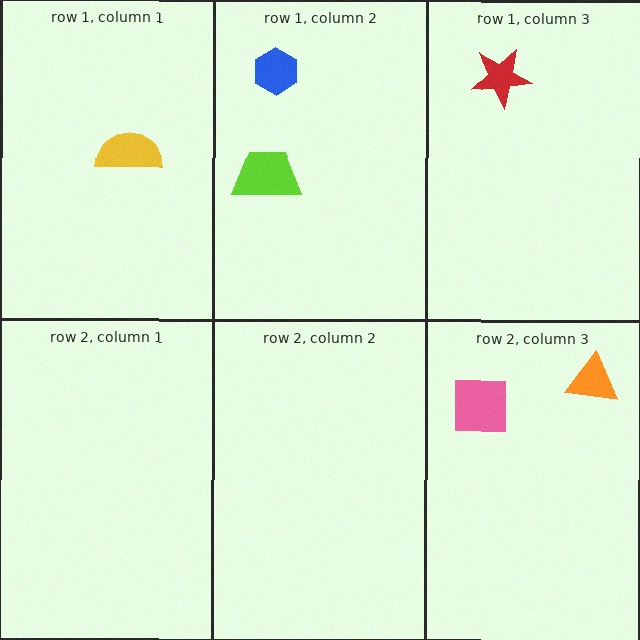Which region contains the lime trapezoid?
The row 1, column 2 region.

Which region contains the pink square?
The row 2, column 3 region.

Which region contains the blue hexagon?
The row 1, column 2 region.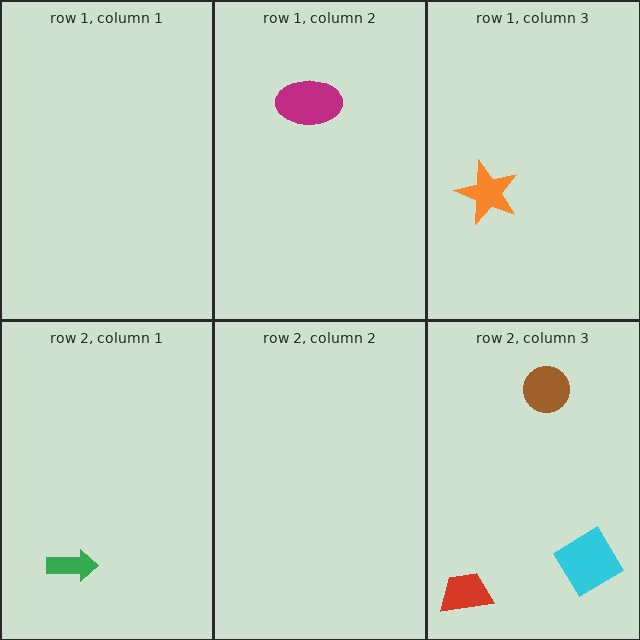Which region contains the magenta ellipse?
The row 1, column 2 region.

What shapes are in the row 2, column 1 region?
The green arrow.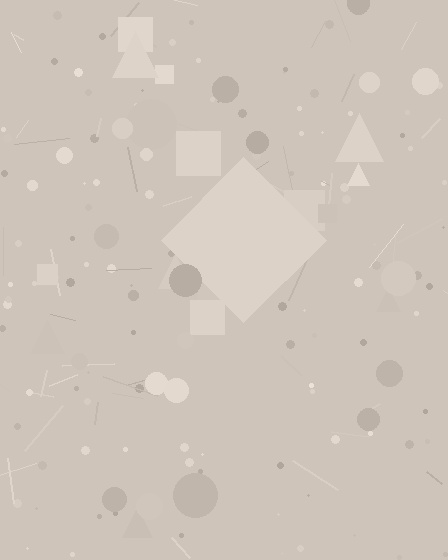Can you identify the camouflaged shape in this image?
The camouflaged shape is a diamond.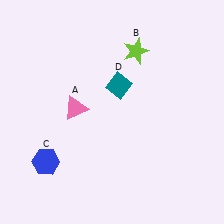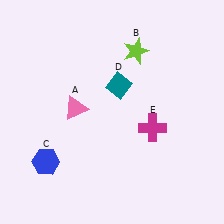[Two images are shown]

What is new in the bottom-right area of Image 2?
A magenta cross (E) was added in the bottom-right area of Image 2.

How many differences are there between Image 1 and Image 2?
There is 1 difference between the two images.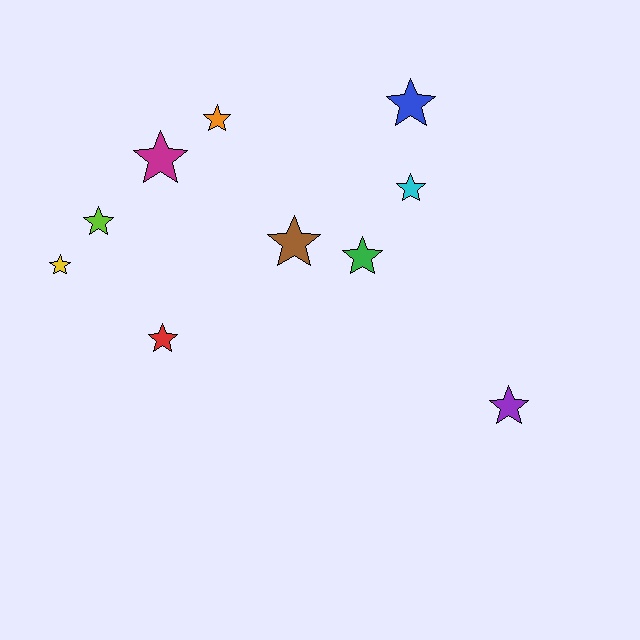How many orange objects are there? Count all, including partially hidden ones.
There is 1 orange object.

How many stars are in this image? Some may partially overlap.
There are 10 stars.